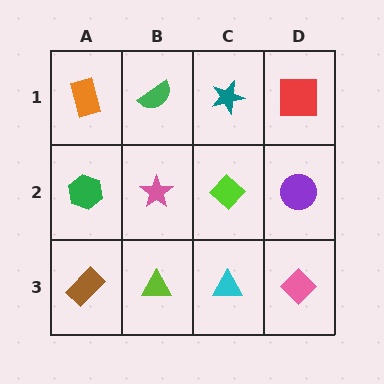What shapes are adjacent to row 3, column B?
A pink star (row 2, column B), a brown rectangle (row 3, column A), a cyan triangle (row 3, column C).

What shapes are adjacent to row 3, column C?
A lime diamond (row 2, column C), a lime triangle (row 3, column B), a pink diamond (row 3, column D).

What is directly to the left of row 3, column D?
A cyan triangle.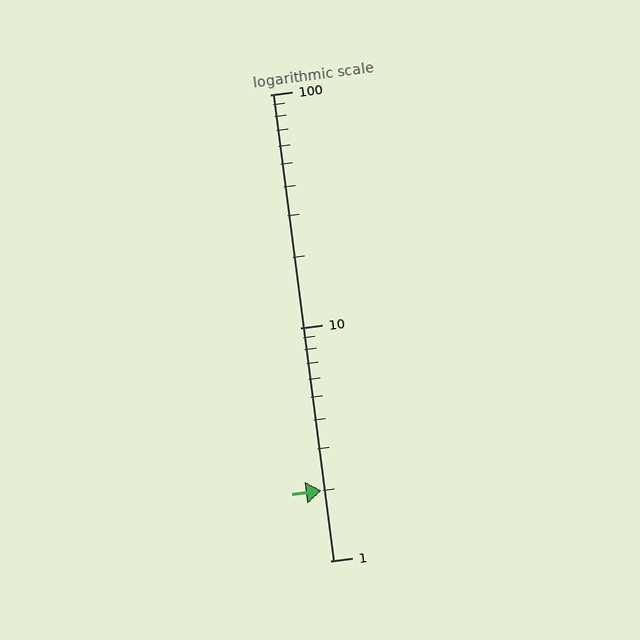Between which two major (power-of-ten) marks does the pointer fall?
The pointer is between 1 and 10.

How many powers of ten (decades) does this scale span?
The scale spans 2 decades, from 1 to 100.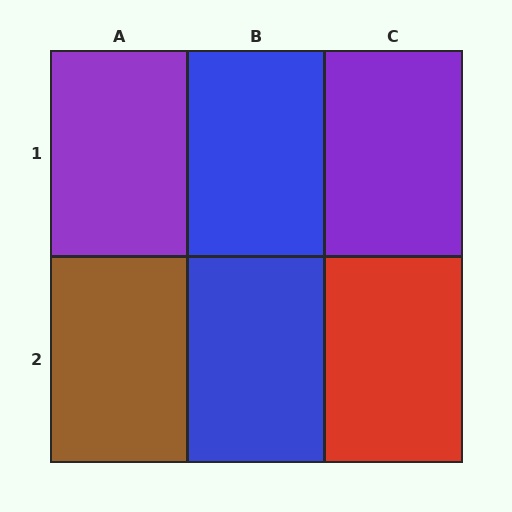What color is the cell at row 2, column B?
Blue.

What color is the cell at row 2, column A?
Brown.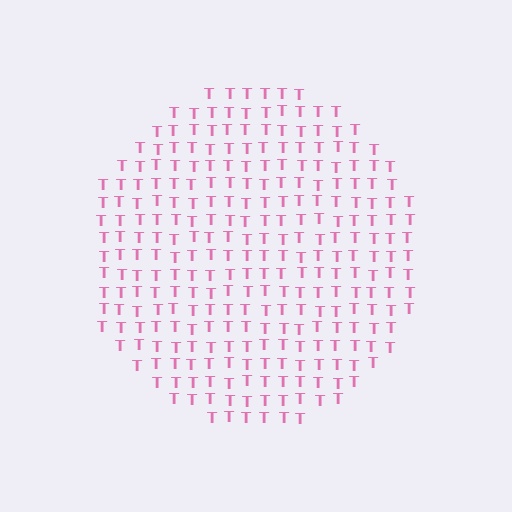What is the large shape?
The large shape is a circle.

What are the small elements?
The small elements are letter T's.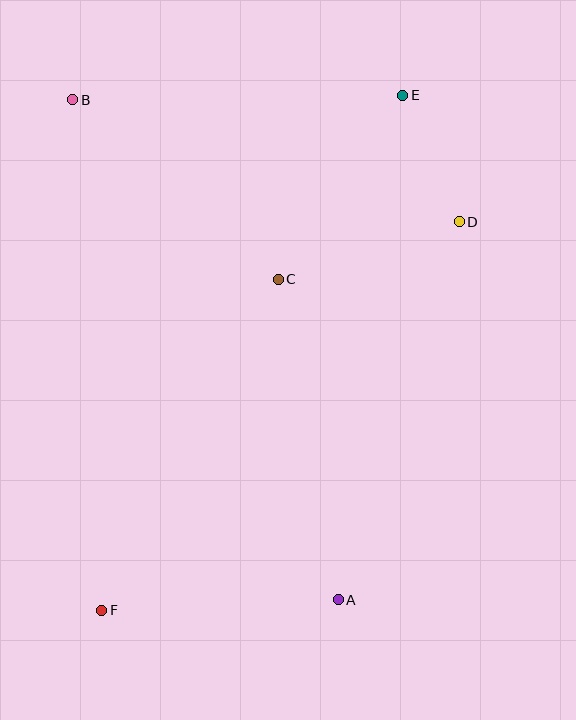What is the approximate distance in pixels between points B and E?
The distance between B and E is approximately 330 pixels.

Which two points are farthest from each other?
Points E and F are farthest from each other.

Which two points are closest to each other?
Points D and E are closest to each other.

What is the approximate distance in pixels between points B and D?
The distance between B and D is approximately 405 pixels.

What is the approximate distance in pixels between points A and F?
The distance between A and F is approximately 236 pixels.